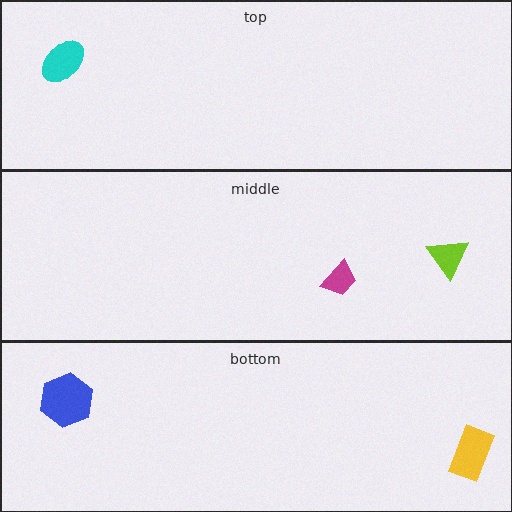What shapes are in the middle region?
The magenta trapezoid, the lime triangle.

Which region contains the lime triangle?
The middle region.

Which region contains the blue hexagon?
The bottom region.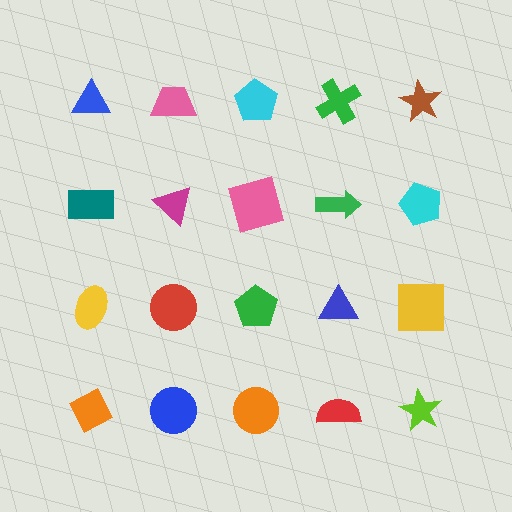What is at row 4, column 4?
A red semicircle.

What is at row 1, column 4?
A green cross.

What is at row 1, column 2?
A pink trapezoid.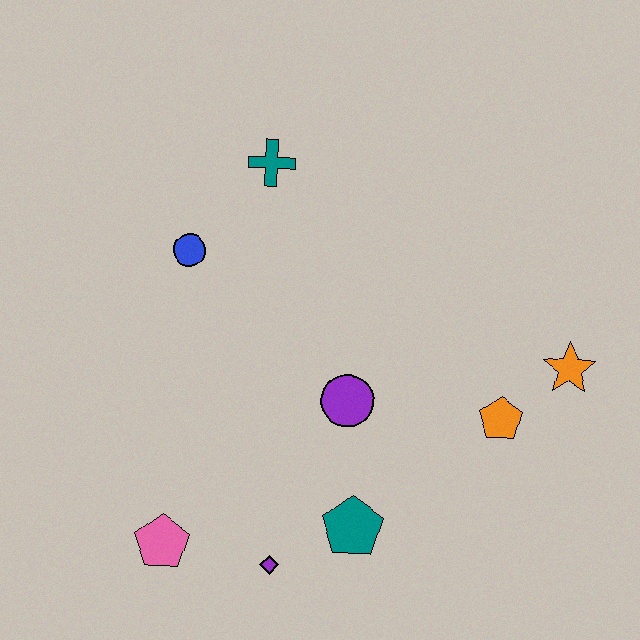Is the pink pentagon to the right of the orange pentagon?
No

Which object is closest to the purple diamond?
The teal pentagon is closest to the purple diamond.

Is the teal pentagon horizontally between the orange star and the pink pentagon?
Yes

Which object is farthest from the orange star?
The pink pentagon is farthest from the orange star.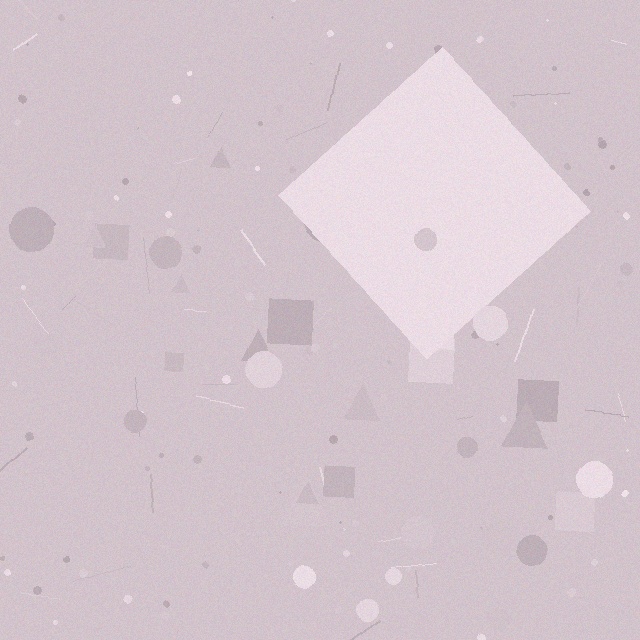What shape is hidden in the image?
A diamond is hidden in the image.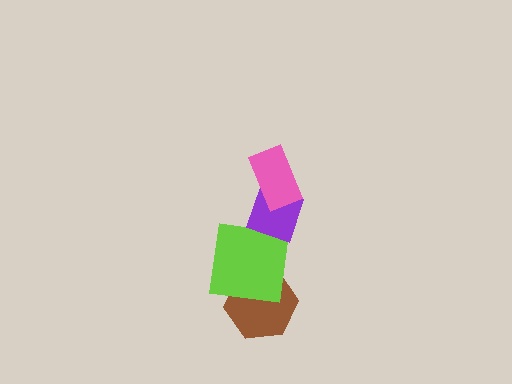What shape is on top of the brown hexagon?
The lime square is on top of the brown hexagon.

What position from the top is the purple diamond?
The purple diamond is 2nd from the top.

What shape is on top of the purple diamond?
The pink rectangle is on top of the purple diamond.